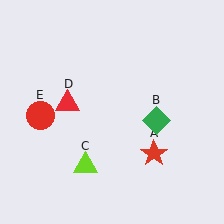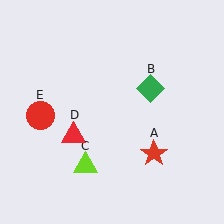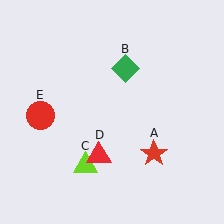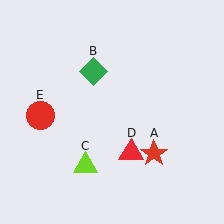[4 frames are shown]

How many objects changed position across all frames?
2 objects changed position: green diamond (object B), red triangle (object D).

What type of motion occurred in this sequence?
The green diamond (object B), red triangle (object D) rotated counterclockwise around the center of the scene.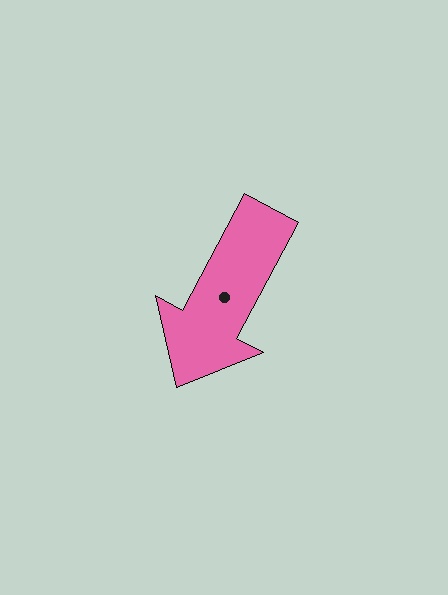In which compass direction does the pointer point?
Southwest.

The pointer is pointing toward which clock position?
Roughly 7 o'clock.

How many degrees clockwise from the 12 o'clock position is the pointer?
Approximately 208 degrees.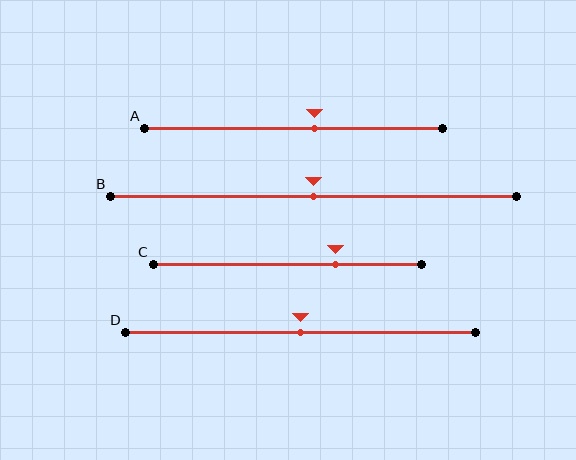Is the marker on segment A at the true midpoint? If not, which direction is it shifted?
No, the marker on segment A is shifted to the right by about 7% of the segment length.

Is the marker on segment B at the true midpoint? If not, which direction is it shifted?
Yes, the marker on segment B is at the true midpoint.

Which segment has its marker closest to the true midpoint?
Segment B has its marker closest to the true midpoint.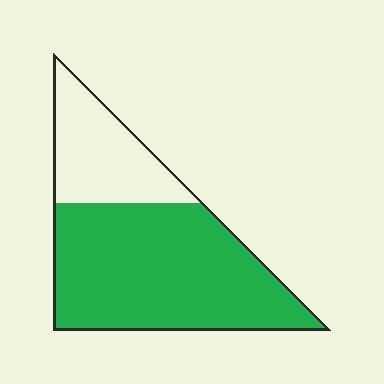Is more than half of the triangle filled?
Yes.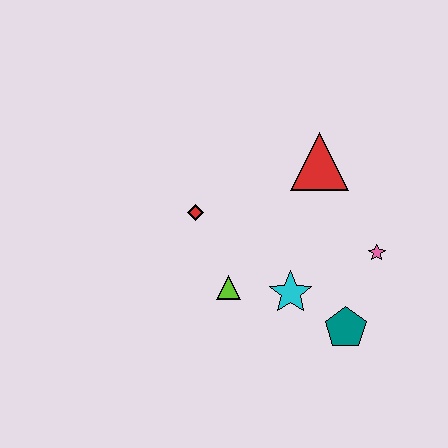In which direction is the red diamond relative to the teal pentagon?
The red diamond is to the left of the teal pentagon.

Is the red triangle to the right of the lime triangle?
Yes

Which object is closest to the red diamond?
The lime triangle is closest to the red diamond.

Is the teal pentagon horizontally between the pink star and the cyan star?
Yes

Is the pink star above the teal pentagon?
Yes